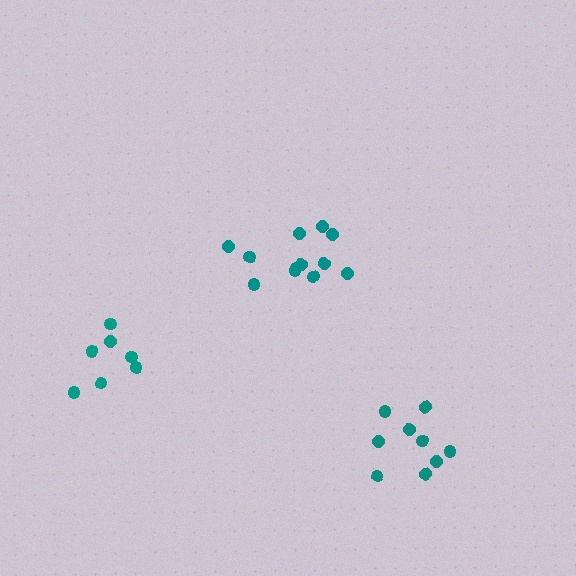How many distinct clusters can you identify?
There are 3 distinct clusters.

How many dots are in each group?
Group 1: 9 dots, Group 2: 12 dots, Group 3: 7 dots (28 total).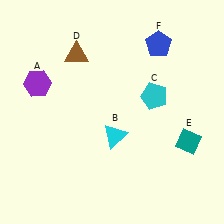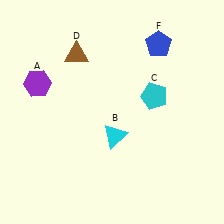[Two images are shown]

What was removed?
The teal diamond (E) was removed in Image 2.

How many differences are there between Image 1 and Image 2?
There is 1 difference between the two images.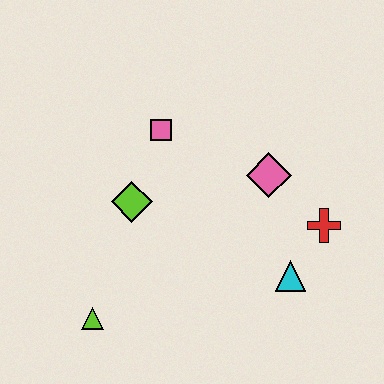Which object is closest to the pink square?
The lime diamond is closest to the pink square.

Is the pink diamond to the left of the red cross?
Yes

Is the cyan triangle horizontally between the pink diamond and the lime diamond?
No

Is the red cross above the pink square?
No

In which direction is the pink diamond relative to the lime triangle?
The pink diamond is to the right of the lime triangle.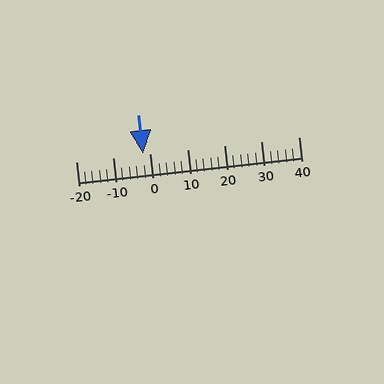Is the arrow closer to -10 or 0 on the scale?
The arrow is closer to 0.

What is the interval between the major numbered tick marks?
The major tick marks are spaced 10 units apart.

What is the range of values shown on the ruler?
The ruler shows values from -20 to 40.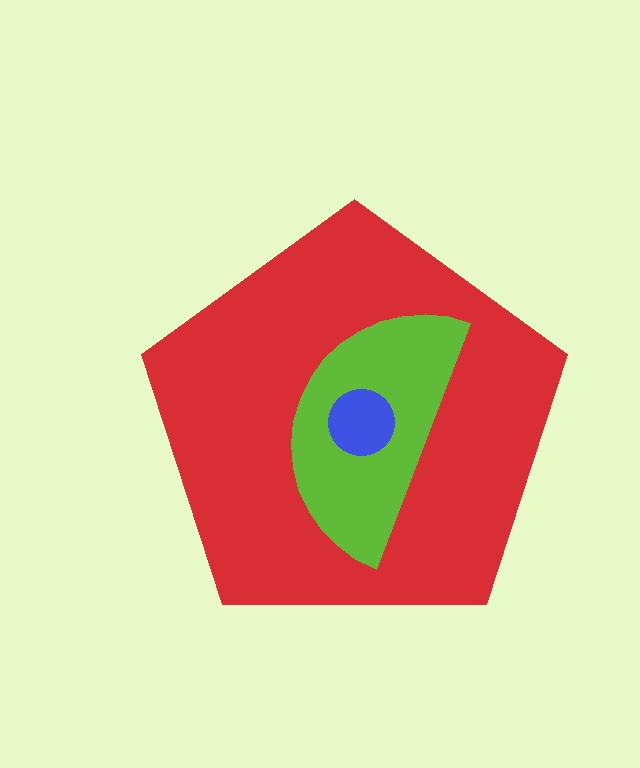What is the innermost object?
The blue circle.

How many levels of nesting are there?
3.